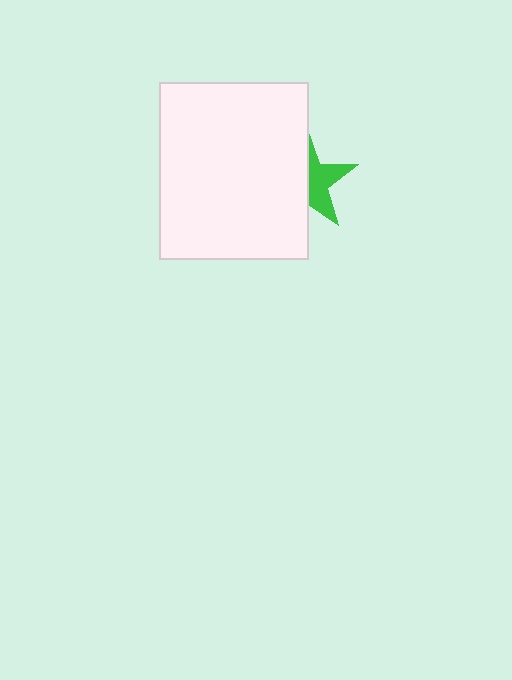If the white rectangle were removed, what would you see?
You would see the complete green star.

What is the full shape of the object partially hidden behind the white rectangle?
The partially hidden object is a green star.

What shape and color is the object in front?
The object in front is a white rectangle.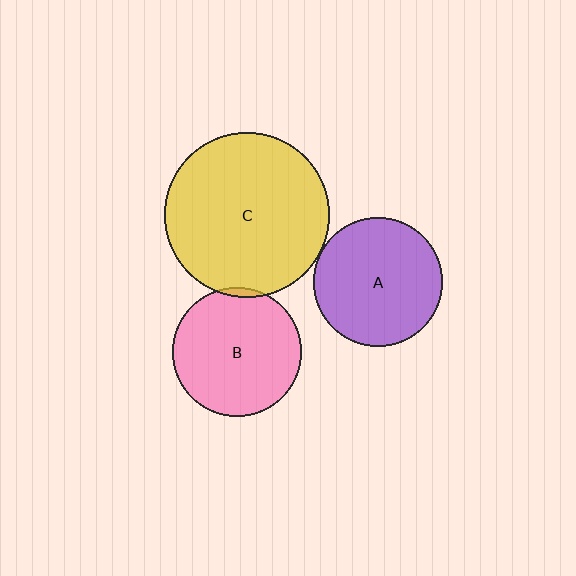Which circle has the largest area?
Circle C (yellow).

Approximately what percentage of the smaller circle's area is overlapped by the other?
Approximately 5%.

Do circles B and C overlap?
Yes.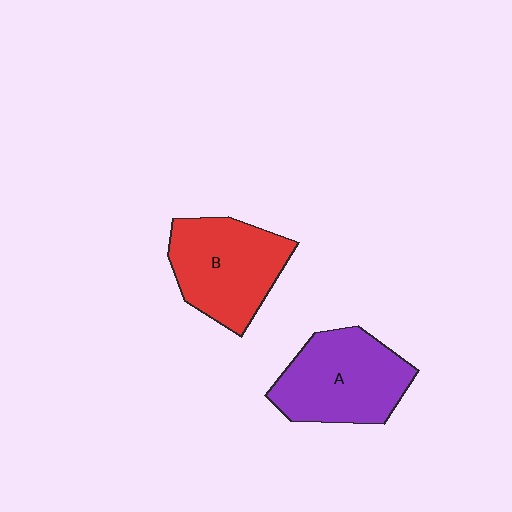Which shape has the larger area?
Shape A (purple).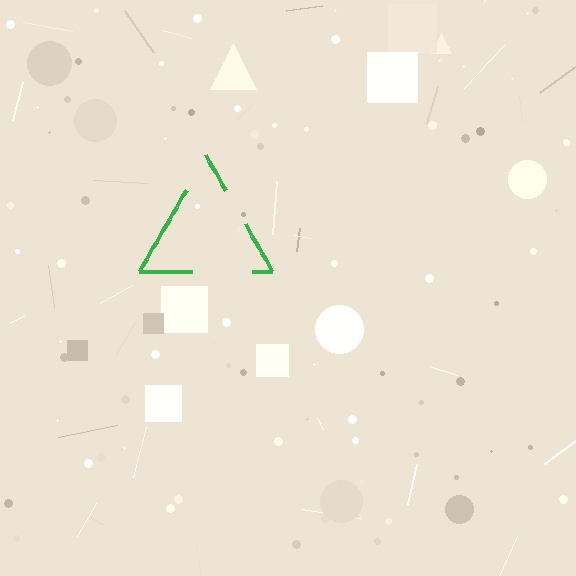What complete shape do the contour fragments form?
The contour fragments form a triangle.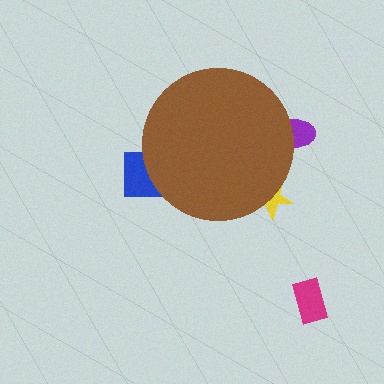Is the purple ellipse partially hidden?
Yes, the purple ellipse is partially hidden behind the brown circle.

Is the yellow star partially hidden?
Yes, the yellow star is partially hidden behind the brown circle.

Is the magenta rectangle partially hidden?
No, the magenta rectangle is fully visible.